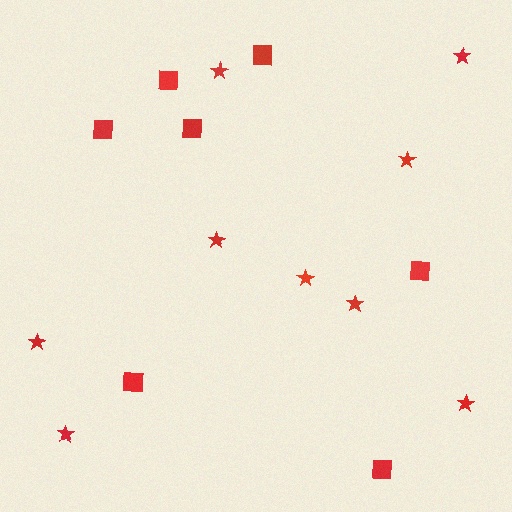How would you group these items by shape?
There are 2 groups: one group of stars (9) and one group of squares (7).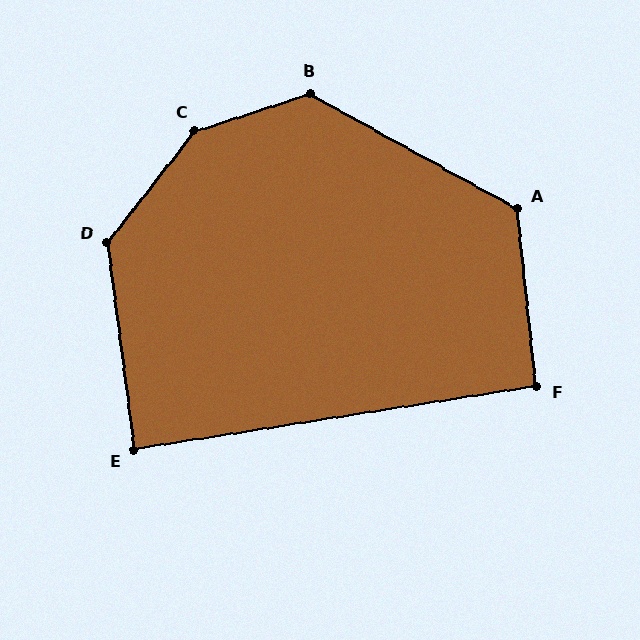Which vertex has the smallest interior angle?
E, at approximately 89 degrees.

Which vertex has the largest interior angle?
C, at approximately 146 degrees.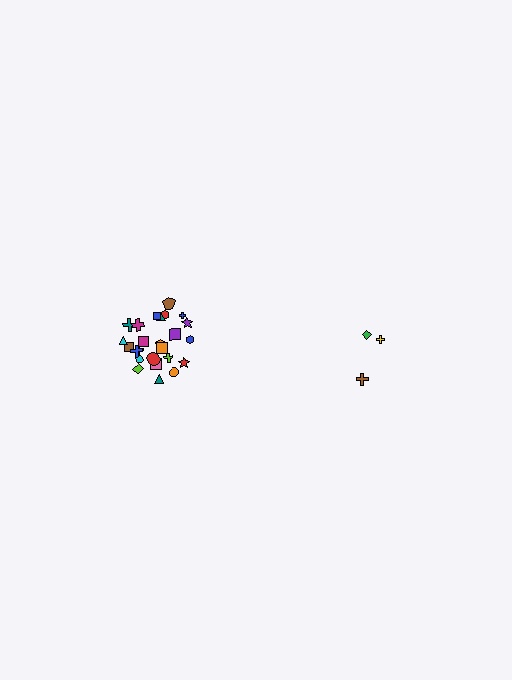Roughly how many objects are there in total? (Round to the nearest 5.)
Roughly 30 objects in total.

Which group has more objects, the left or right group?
The left group.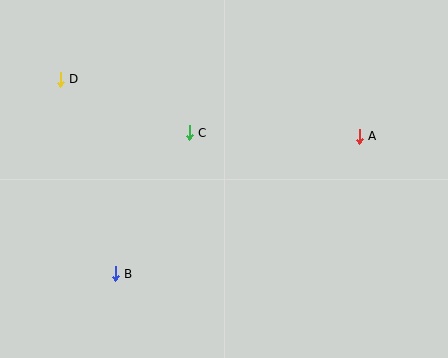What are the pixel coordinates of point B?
Point B is at (115, 274).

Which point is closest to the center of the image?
Point C at (189, 133) is closest to the center.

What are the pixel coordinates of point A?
Point A is at (359, 137).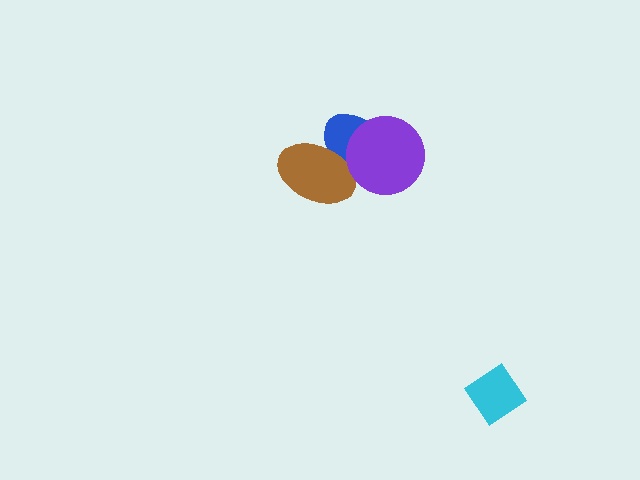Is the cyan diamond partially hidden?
No, no other shape covers it.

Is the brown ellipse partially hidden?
Yes, it is partially covered by another shape.